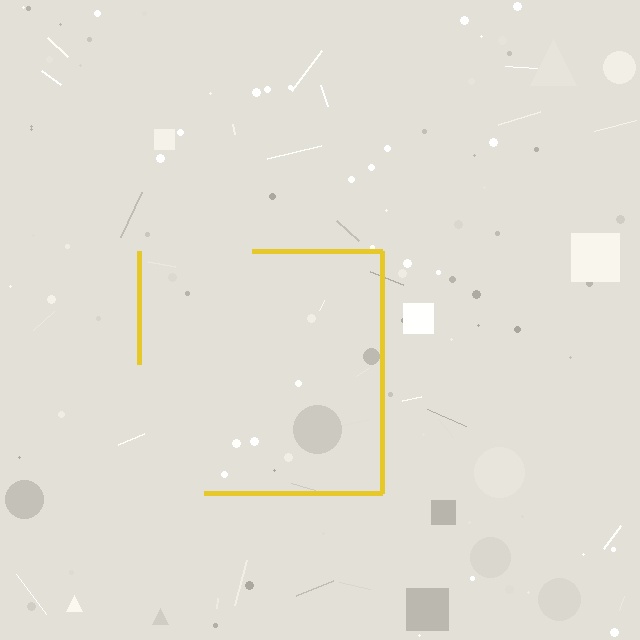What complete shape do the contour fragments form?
The contour fragments form a square.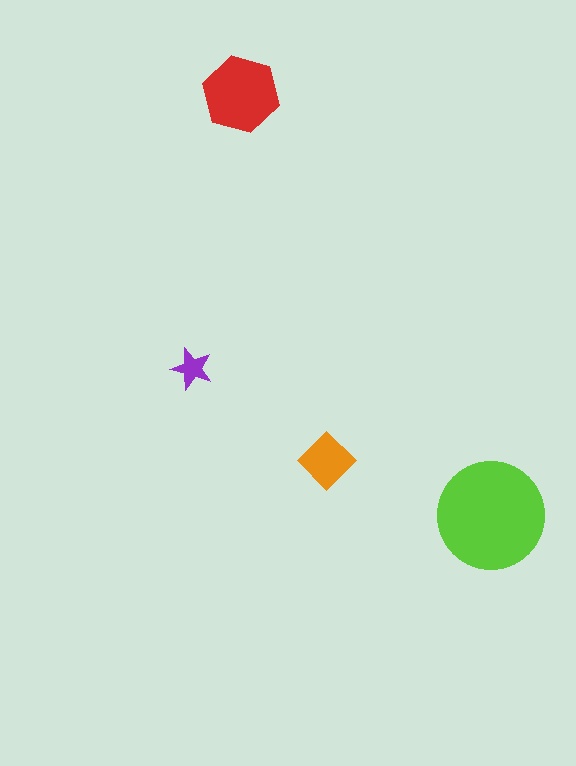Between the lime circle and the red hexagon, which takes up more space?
The lime circle.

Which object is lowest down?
The lime circle is bottommost.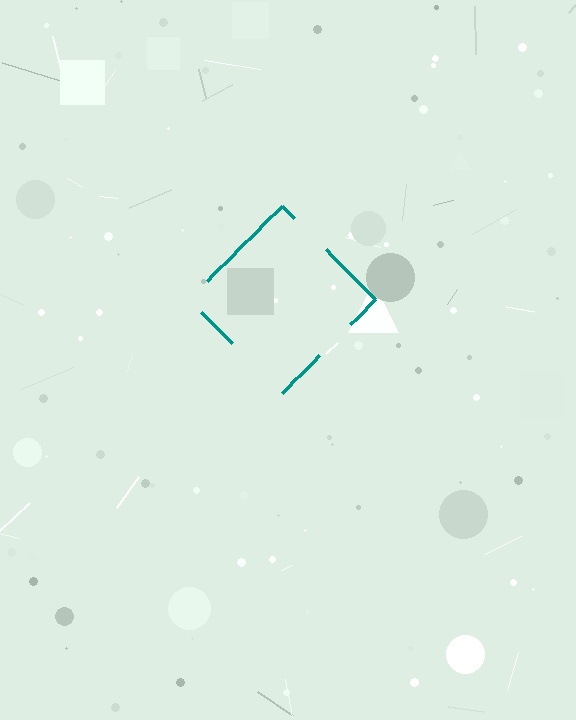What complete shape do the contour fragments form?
The contour fragments form a diamond.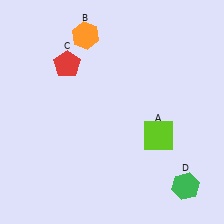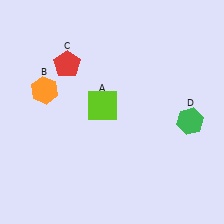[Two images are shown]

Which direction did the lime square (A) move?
The lime square (A) moved left.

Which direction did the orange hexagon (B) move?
The orange hexagon (B) moved down.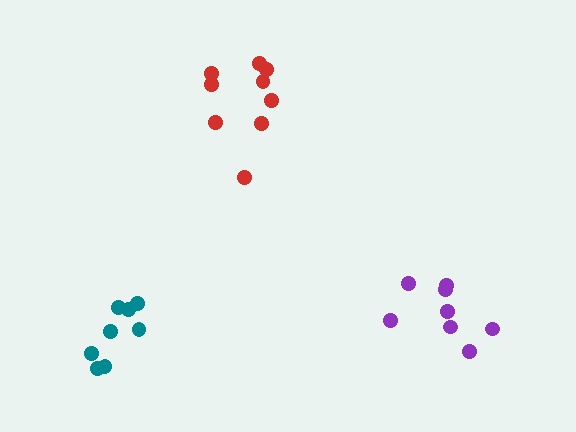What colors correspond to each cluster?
The clusters are colored: red, purple, teal.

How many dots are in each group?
Group 1: 9 dots, Group 2: 8 dots, Group 3: 8 dots (25 total).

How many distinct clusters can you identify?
There are 3 distinct clusters.